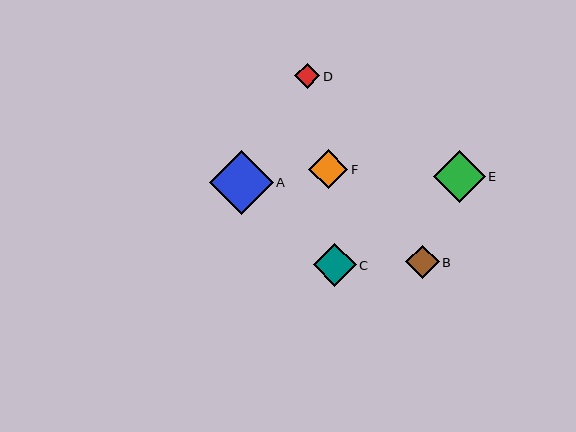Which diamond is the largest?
Diamond A is the largest with a size of approximately 64 pixels.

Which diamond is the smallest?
Diamond D is the smallest with a size of approximately 25 pixels.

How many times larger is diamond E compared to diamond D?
Diamond E is approximately 2.1 times the size of diamond D.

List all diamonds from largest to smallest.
From largest to smallest: A, E, C, F, B, D.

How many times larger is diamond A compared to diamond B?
Diamond A is approximately 1.9 times the size of diamond B.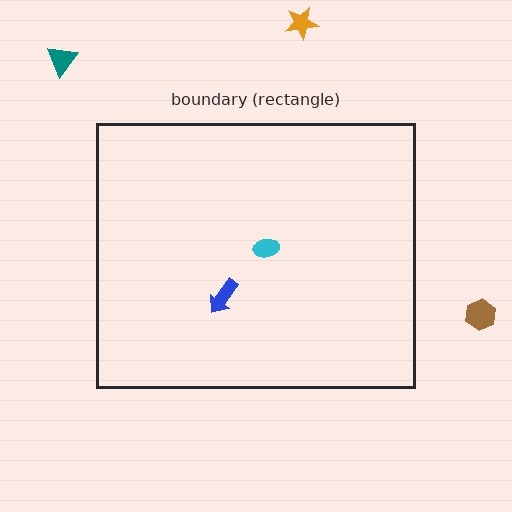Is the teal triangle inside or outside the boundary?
Outside.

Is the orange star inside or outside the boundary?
Outside.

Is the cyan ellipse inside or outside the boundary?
Inside.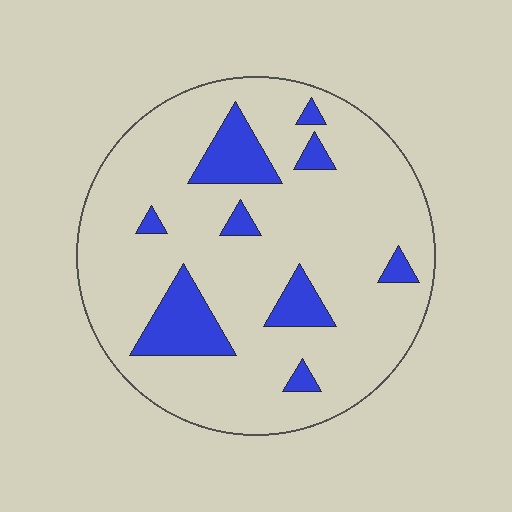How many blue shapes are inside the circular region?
9.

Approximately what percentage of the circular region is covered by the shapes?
Approximately 15%.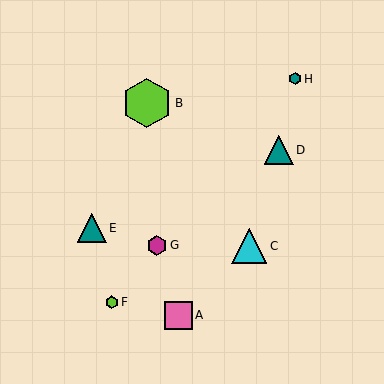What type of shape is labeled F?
Shape F is a lime hexagon.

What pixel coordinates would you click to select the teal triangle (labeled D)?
Click at (279, 150) to select the teal triangle D.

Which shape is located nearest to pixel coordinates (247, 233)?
The cyan triangle (labeled C) at (249, 246) is nearest to that location.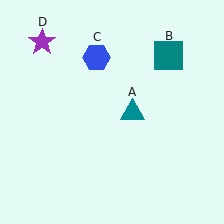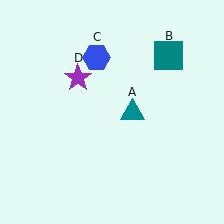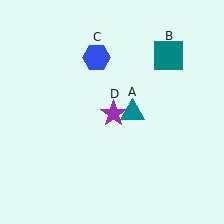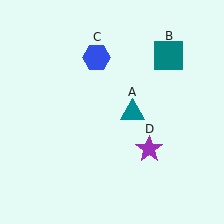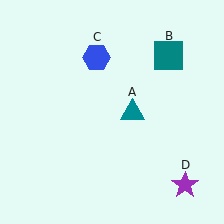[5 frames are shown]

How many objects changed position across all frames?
1 object changed position: purple star (object D).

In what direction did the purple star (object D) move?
The purple star (object D) moved down and to the right.